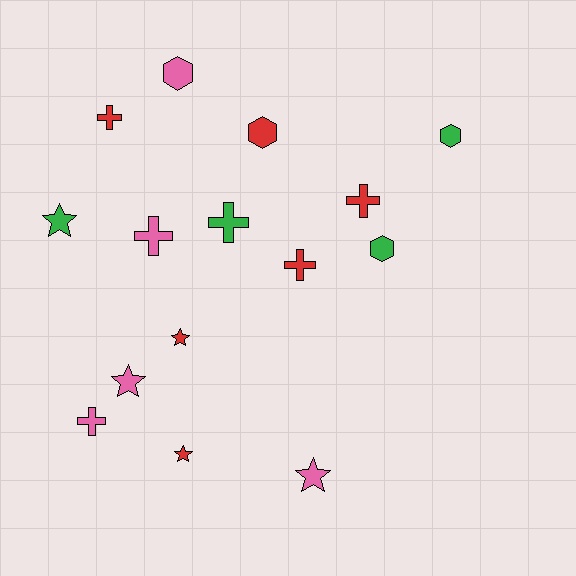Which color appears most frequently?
Red, with 6 objects.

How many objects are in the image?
There are 15 objects.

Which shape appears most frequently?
Cross, with 6 objects.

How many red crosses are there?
There are 3 red crosses.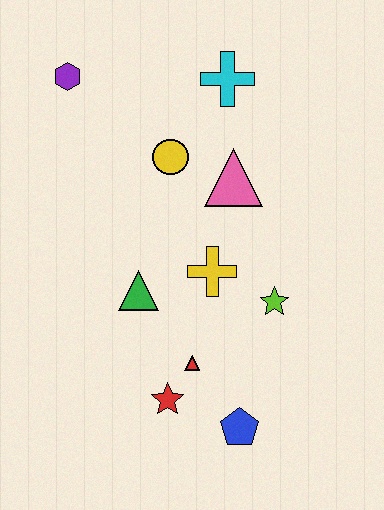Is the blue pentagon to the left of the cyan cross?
No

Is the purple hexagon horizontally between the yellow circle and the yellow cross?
No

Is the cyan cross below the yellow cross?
No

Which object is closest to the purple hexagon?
The yellow circle is closest to the purple hexagon.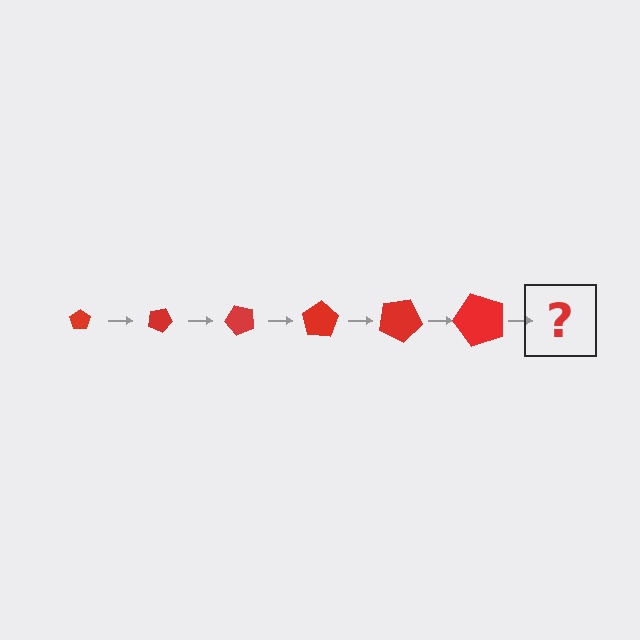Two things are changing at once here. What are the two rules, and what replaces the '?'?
The two rules are that the pentagon grows larger each step and it rotates 25 degrees each step. The '?' should be a pentagon, larger than the previous one and rotated 150 degrees from the start.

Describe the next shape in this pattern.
It should be a pentagon, larger than the previous one and rotated 150 degrees from the start.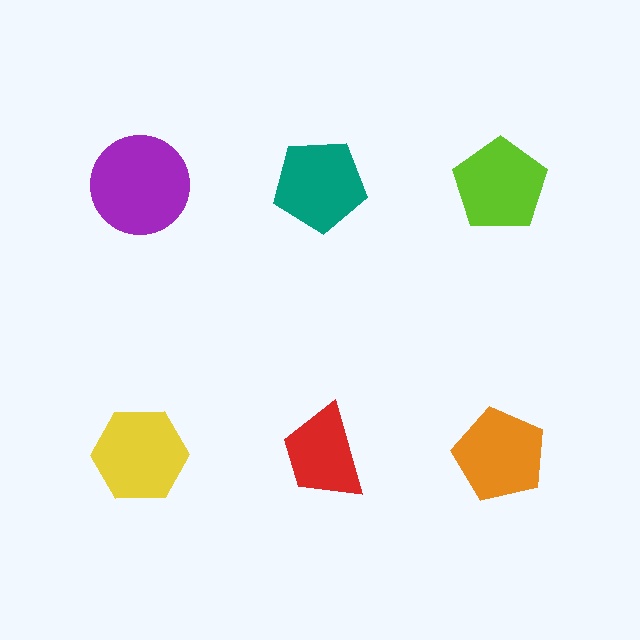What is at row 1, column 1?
A purple circle.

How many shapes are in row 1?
3 shapes.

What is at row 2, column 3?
An orange pentagon.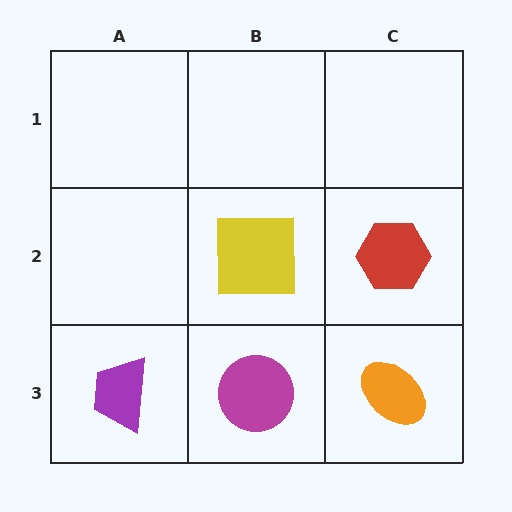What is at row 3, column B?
A magenta circle.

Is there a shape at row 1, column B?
No, that cell is empty.